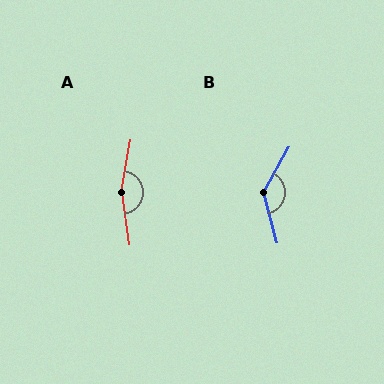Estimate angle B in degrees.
Approximately 136 degrees.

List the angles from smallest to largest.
B (136°), A (162°).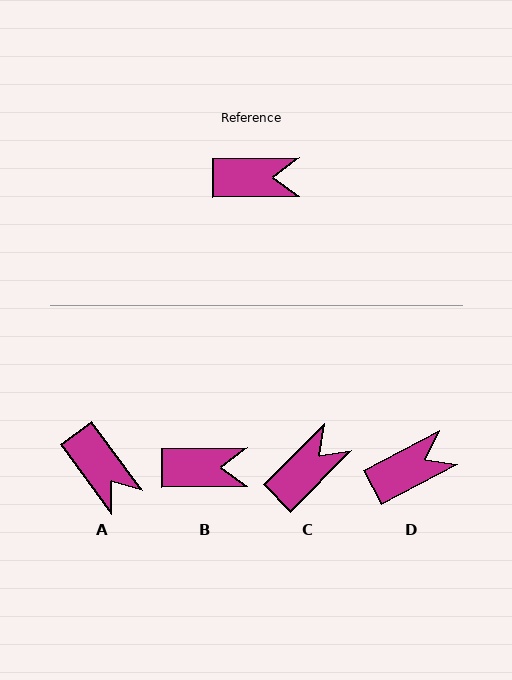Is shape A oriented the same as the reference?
No, it is off by about 54 degrees.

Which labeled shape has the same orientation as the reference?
B.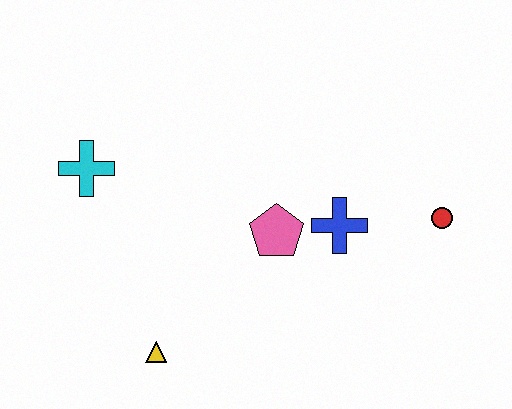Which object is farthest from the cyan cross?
The red circle is farthest from the cyan cross.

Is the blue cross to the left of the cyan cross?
No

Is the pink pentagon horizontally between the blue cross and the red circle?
No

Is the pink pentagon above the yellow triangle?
Yes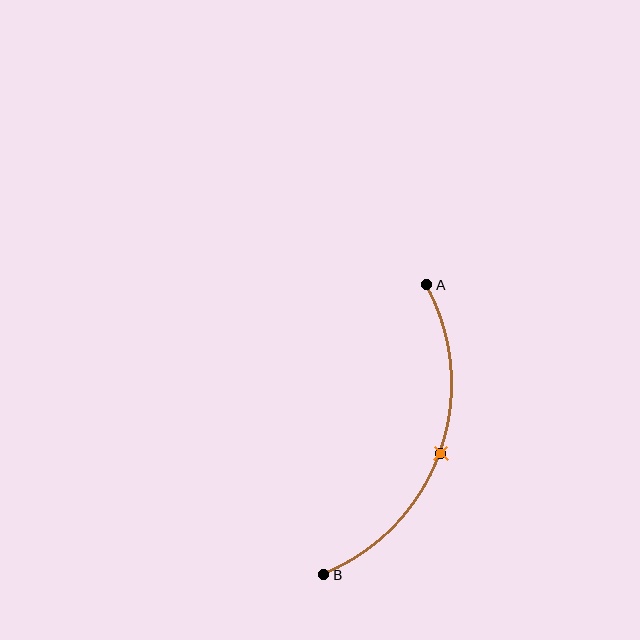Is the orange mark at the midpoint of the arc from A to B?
Yes. The orange mark lies on the arc at equal arc-length from both A and B — it is the arc midpoint.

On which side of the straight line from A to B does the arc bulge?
The arc bulges to the right of the straight line connecting A and B.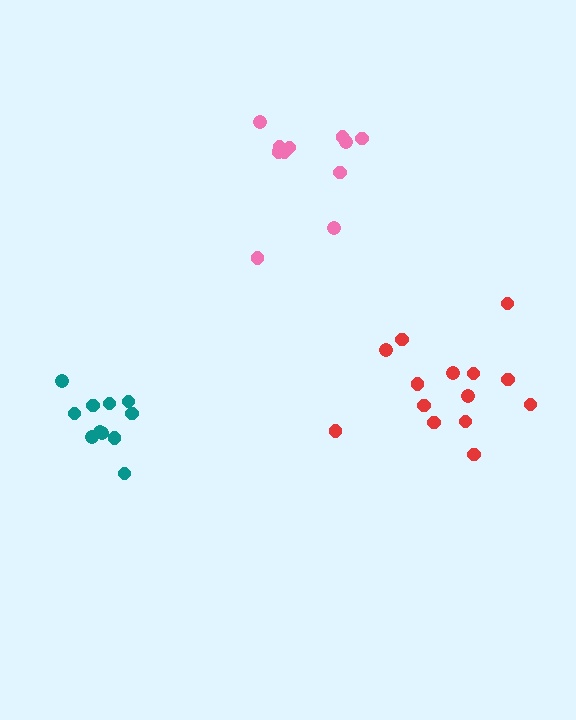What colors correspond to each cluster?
The clusters are colored: pink, red, teal.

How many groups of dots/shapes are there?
There are 3 groups.